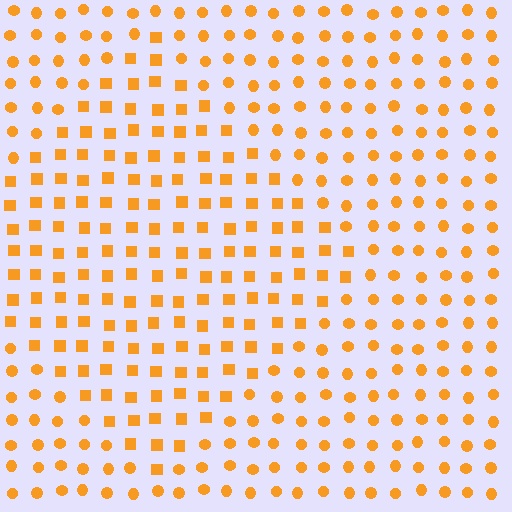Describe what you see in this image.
The image is filled with small orange elements arranged in a uniform grid. A diamond-shaped region contains squares, while the surrounding area contains circles. The boundary is defined purely by the change in element shape.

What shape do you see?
I see a diamond.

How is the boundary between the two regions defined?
The boundary is defined by a change in element shape: squares inside vs. circles outside. All elements share the same color and spacing.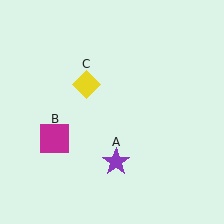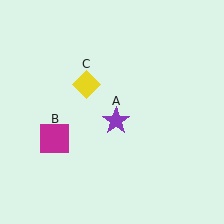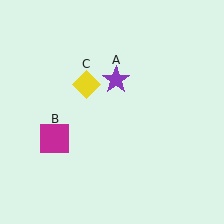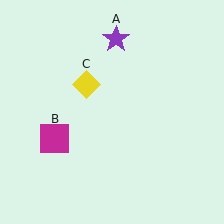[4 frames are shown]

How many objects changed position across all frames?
1 object changed position: purple star (object A).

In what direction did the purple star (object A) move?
The purple star (object A) moved up.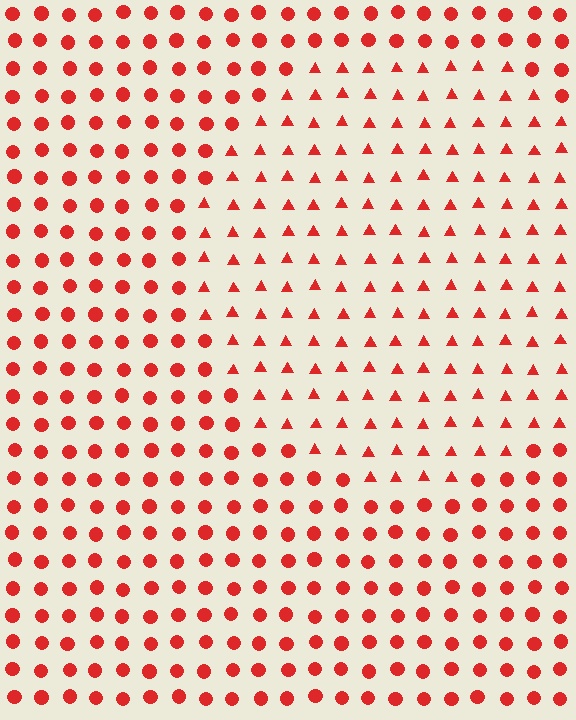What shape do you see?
I see a circle.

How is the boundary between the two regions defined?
The boundary is defined by a change in element shape: triangles inside vs. circles outside. All elements share the same color and spacing.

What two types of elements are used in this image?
The image uses triangles inside the circle region and circles outside it.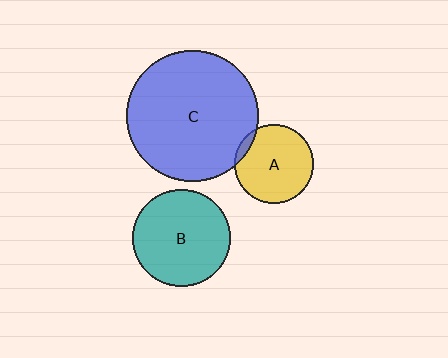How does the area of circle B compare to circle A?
Approximately 1.5 times.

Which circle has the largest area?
Circle C (blue).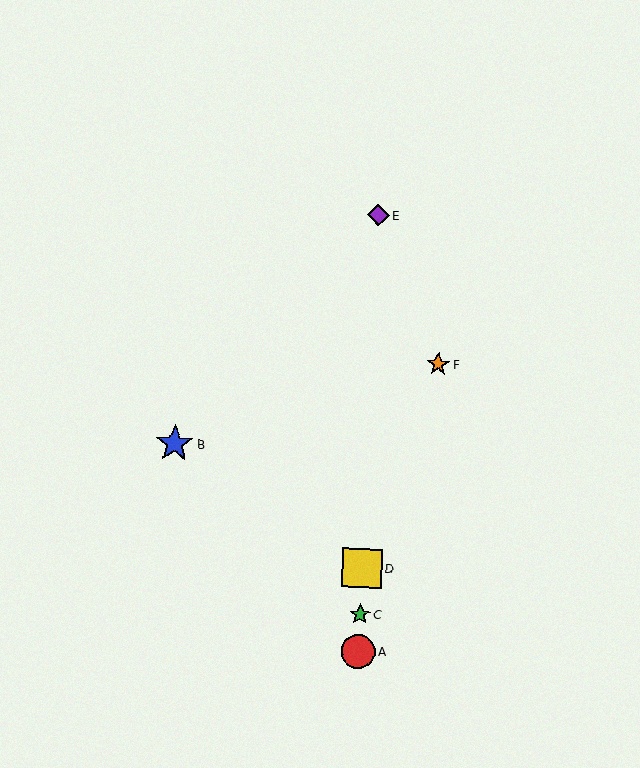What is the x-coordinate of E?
Object E is at x≈378.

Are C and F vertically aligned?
No, C is at x≈360 and F is at x≈438.